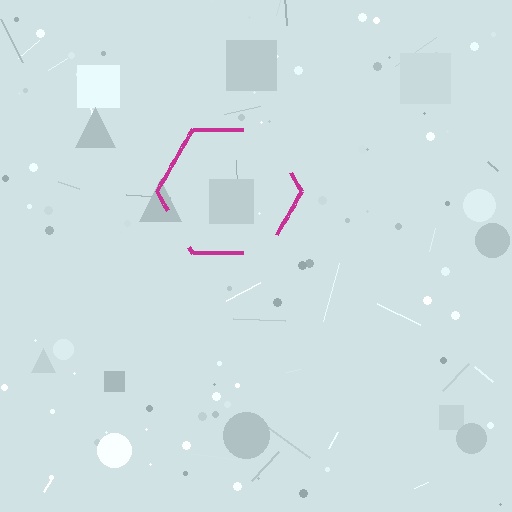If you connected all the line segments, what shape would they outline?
They would outline a hexagon.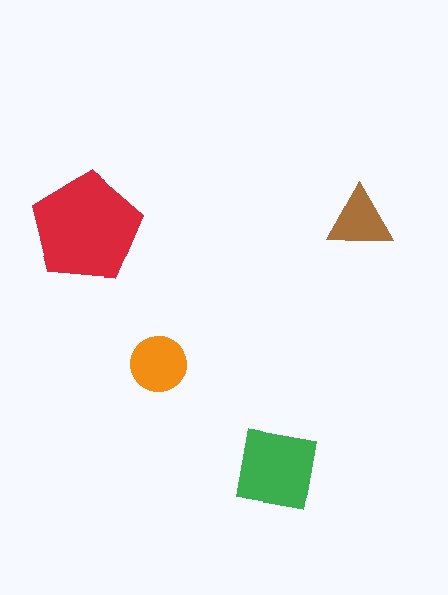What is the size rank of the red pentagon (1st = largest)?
1st.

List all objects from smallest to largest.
The brown triangle, the orange circle, the green square, the red pentagon.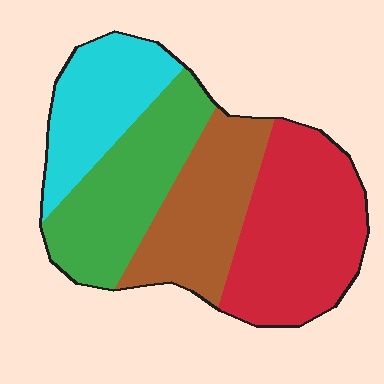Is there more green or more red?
Red.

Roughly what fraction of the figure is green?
Green covers about 25% of the figure.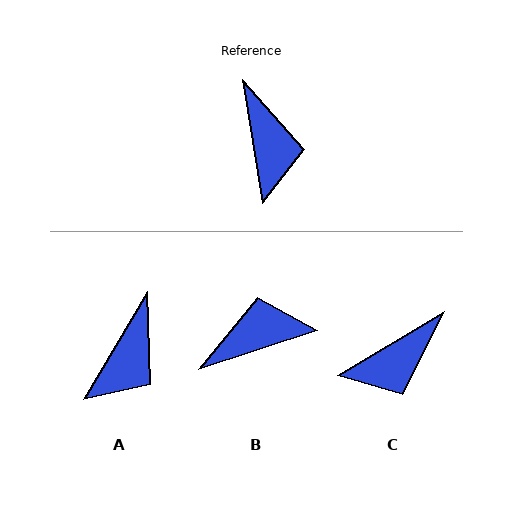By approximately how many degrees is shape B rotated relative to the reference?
Approximately 99 degrees counter-clockwise.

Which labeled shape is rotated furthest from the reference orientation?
B, about 99 degrees away.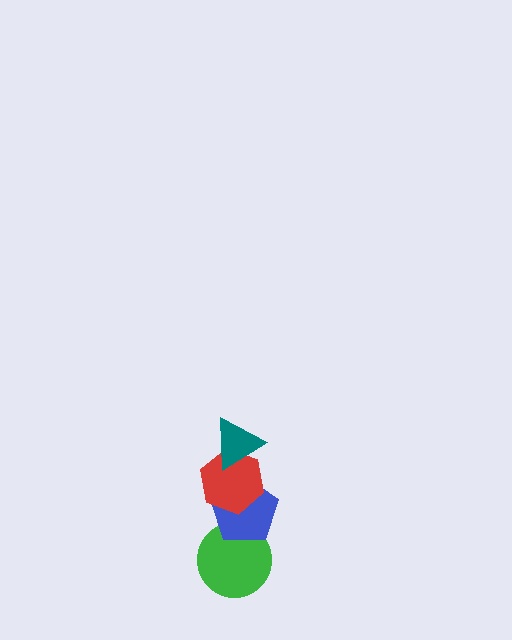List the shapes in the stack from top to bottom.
From top to bottom: the teal triangle, the red hexagon, the blue pentagon, the green circle.